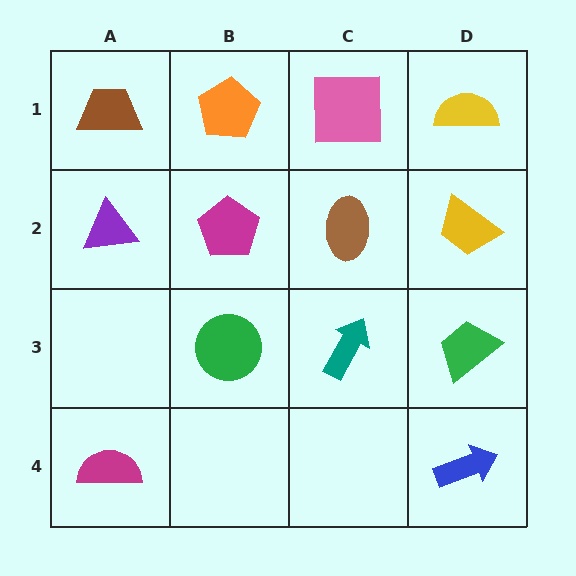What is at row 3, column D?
A green trapezoid.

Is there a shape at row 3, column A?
No, that cell is empty.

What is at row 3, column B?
A green circle.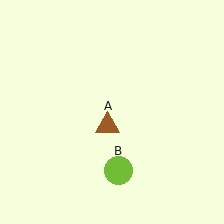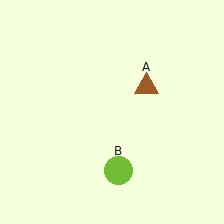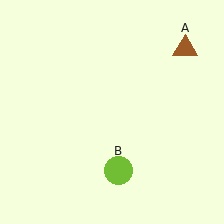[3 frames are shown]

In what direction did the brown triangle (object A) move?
The brown triangle (object A) moved up and to the right.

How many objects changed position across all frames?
1 object changed position: brown triangle (object A).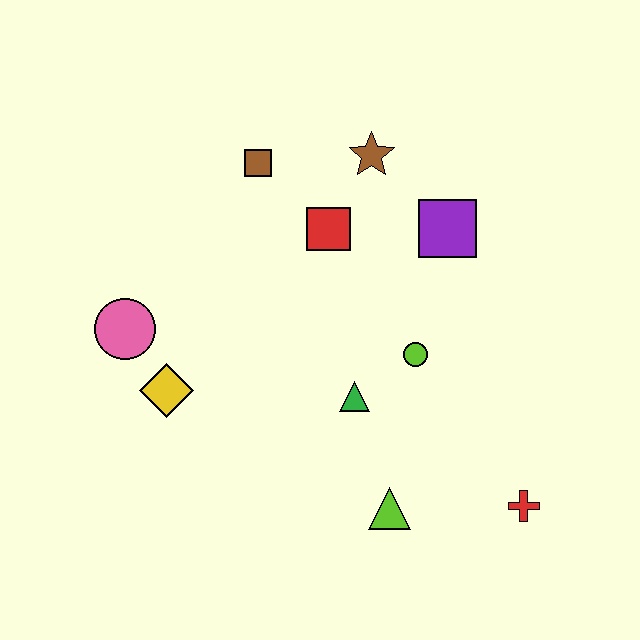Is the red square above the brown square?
No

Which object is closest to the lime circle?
The green triangle is closest to the lime circle.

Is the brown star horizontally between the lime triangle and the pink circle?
Yes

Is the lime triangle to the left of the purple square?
Yes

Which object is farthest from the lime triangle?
The brown square is farthest from the lime triangle.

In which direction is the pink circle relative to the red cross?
The pink circle is to the left of the red cross.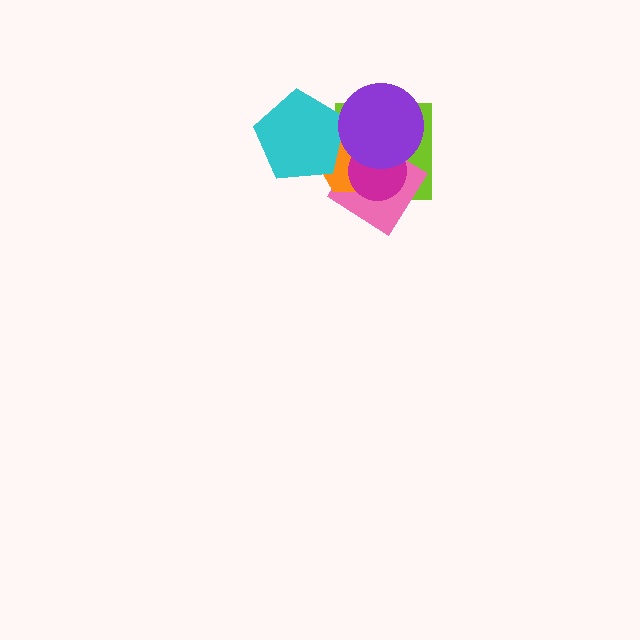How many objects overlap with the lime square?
5 objects overlap with the lime square.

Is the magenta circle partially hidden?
Yes, it is partially covered by another shape.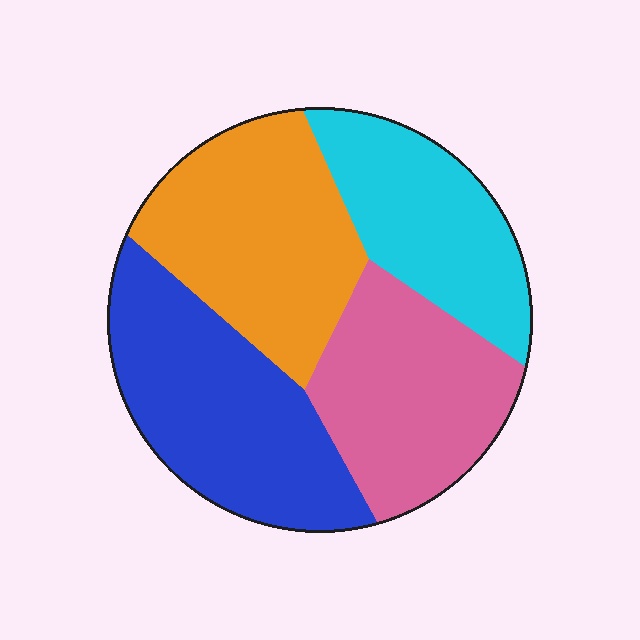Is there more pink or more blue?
Blue.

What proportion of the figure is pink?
Pink takes up about one quarter (1/4) of the figure.